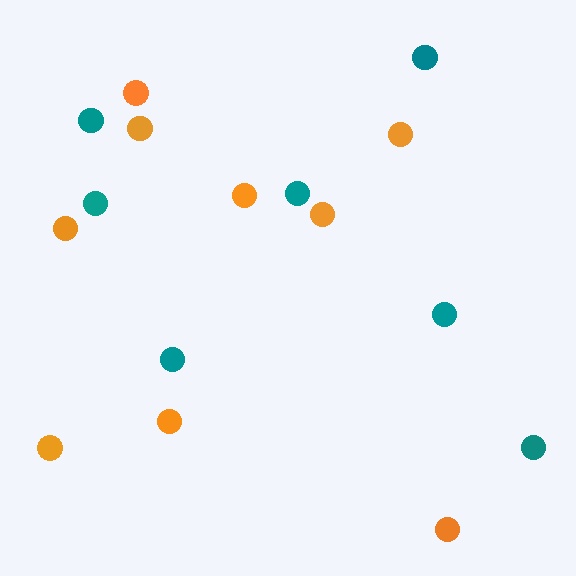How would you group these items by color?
There are 2 groups: one group of teal circles (7) and one group of orange circles (9).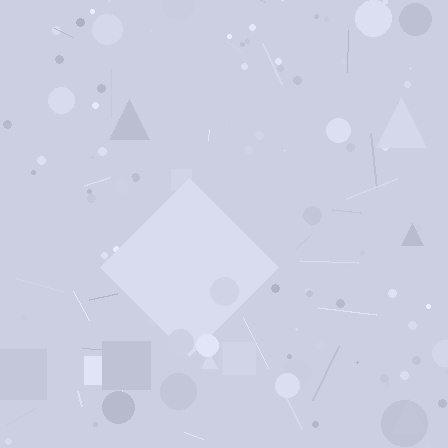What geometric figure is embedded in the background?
A diamond is embedded in the background.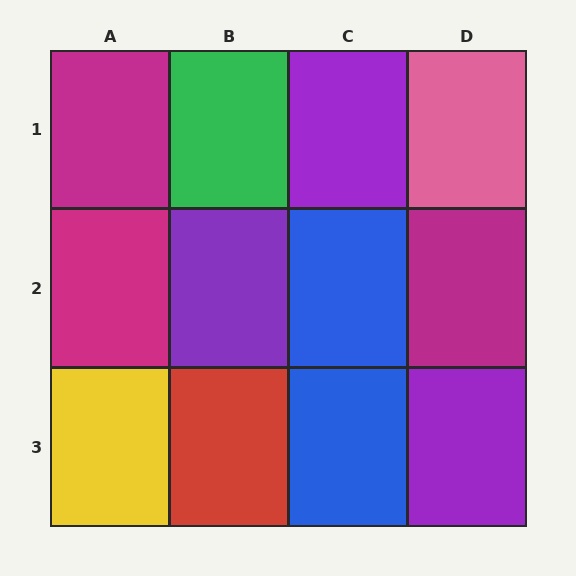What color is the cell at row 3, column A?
Yellow.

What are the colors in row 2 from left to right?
Magenta, purple, blue, magenta.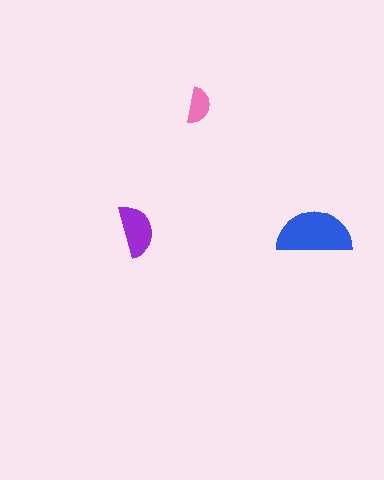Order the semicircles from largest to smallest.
the blue one, the purple one, the pink one.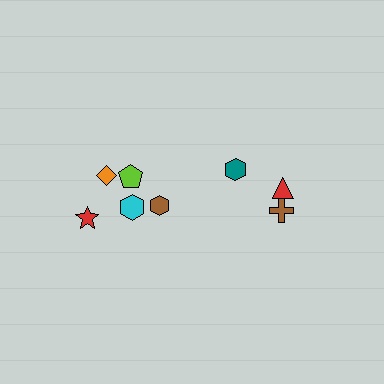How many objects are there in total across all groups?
There are 8 objects.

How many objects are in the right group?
There are 3 objects.